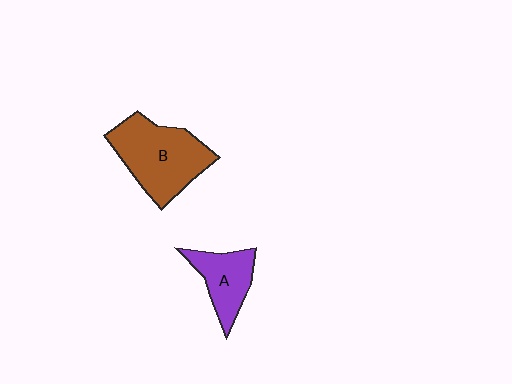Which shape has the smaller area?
Shape A (purple).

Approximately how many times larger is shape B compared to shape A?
Approximately 1.8 times.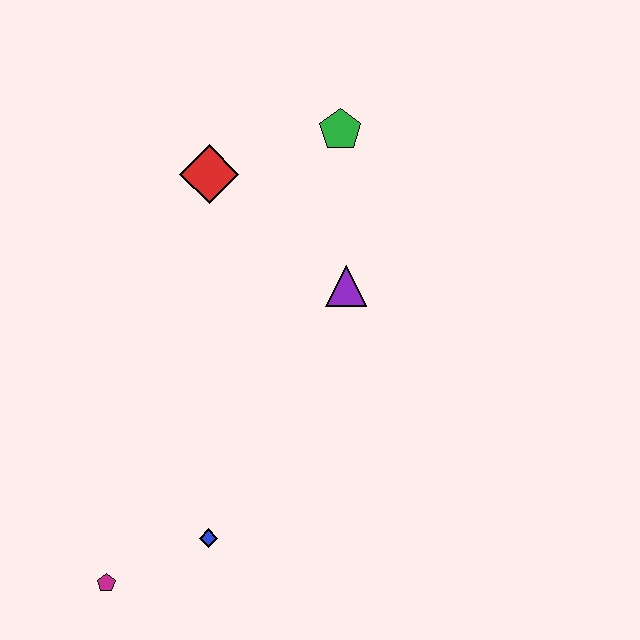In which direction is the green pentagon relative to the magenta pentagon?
The green pentagon is above the magenta pentagon.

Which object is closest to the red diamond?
The green pentagon is closest to the red diamond.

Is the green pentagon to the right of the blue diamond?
Yes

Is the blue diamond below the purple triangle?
Yes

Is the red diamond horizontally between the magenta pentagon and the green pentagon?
Yes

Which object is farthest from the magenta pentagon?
The green pentagon is farthest from the magenta pentagon.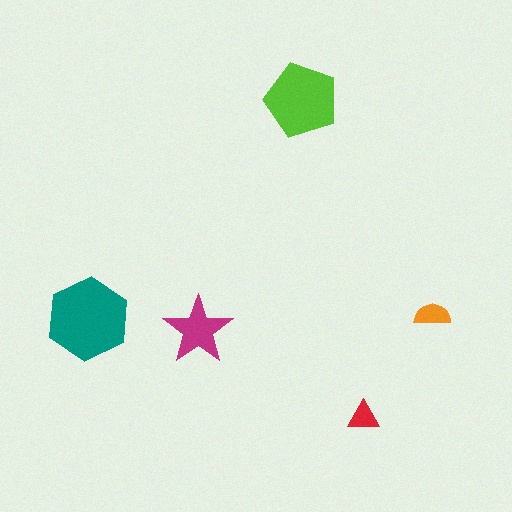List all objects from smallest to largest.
The red triangle, the orange semicircle, the magenta star, the lime pentagon, the teal hexagon.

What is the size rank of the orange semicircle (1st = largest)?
4th.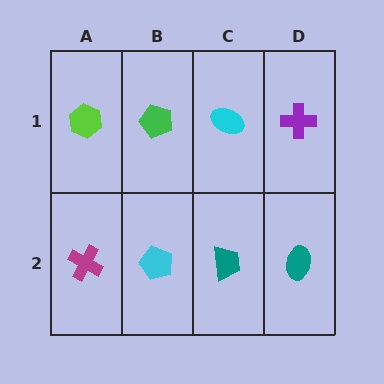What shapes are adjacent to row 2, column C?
A cyan ellipse (row 1, column C), a cyan pentagon (row 2, column B), a teal ellipse (row 2, column D).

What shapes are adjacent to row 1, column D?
A teal ellipse (row 2, column D), a cyan ellipse (row 1, column C).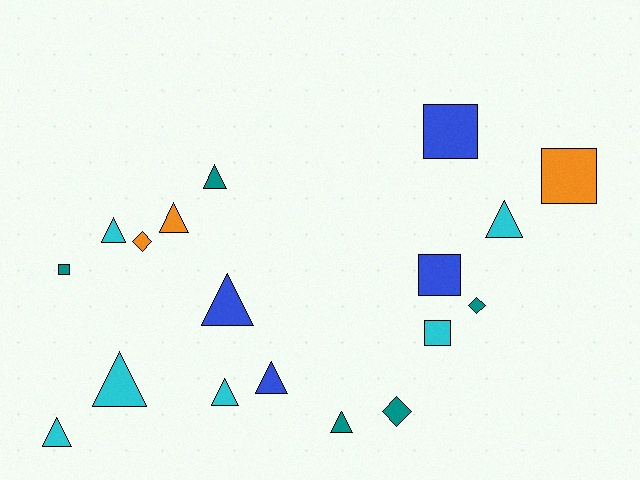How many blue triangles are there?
There are 2 blue triangles.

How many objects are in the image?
There are 18 objects.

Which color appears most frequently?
Cyan, with 6 objects.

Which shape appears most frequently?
Triangle, with 10 objects.